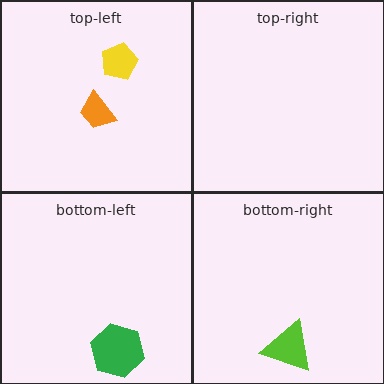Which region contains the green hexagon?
The bottom-left region.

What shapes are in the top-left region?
The orange trapezoid, the yellow pentagon.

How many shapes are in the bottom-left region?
1.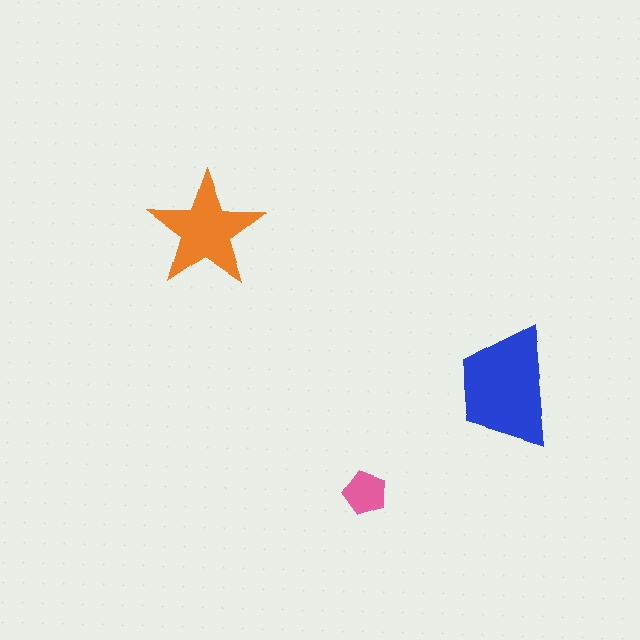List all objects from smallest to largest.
The pink pentagon, the orange star, the blue trapezoid.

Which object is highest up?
The orange star is topmost.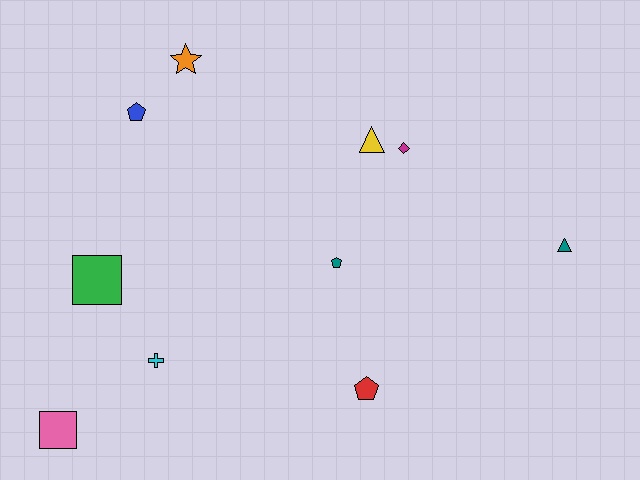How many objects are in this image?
There are 10 objects.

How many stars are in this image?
There is 1 star.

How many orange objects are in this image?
There is 1 orange object.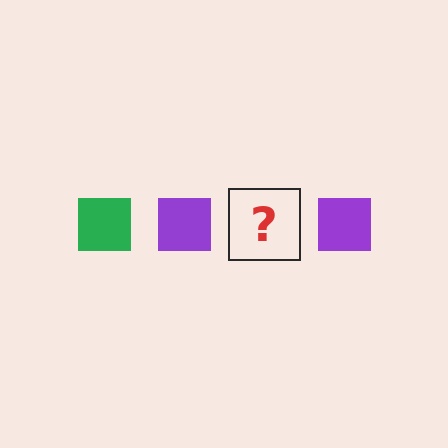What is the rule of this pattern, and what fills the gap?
The rule is that the pattern cycles through green, purple squares. The gap should be filled with a green square.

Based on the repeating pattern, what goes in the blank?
The blank should be a green square.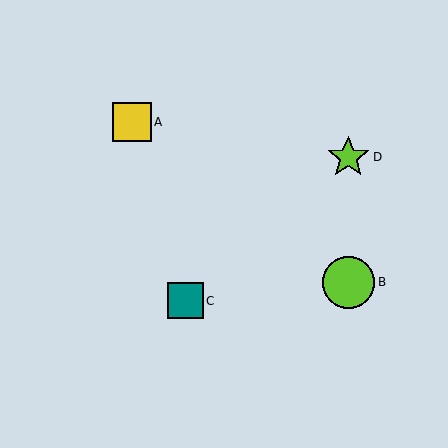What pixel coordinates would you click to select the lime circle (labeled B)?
Click at (349, 282) to select the lime circle B.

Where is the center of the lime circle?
The center of the lime circle is at (349, 282).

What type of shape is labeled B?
Shape B is a lime circle.